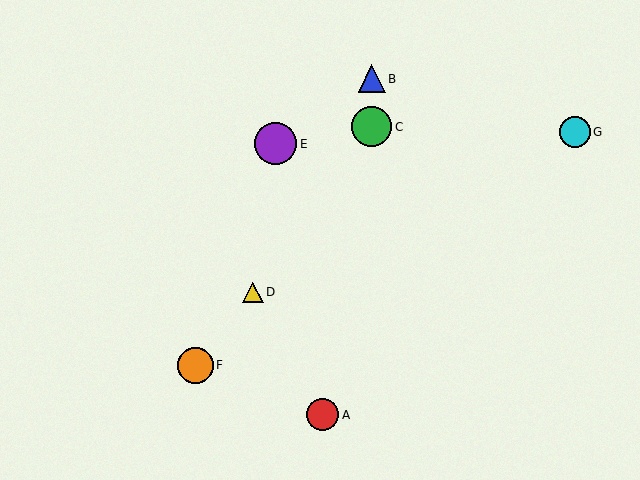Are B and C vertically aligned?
Yes, both are at x≈372.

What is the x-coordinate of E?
Object E is at x≈276.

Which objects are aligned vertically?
Objects B, C are aligned vertically.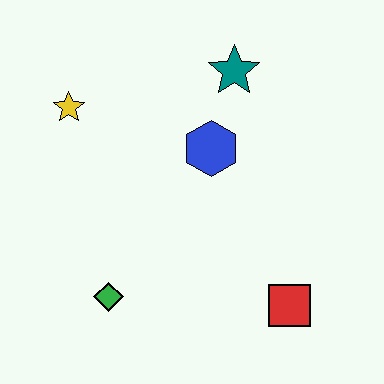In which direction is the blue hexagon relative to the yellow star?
The blue hexagon is to the right of the yellow star.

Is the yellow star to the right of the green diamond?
No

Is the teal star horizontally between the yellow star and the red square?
Yes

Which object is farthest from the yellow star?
The red square is farthest from the yellow star.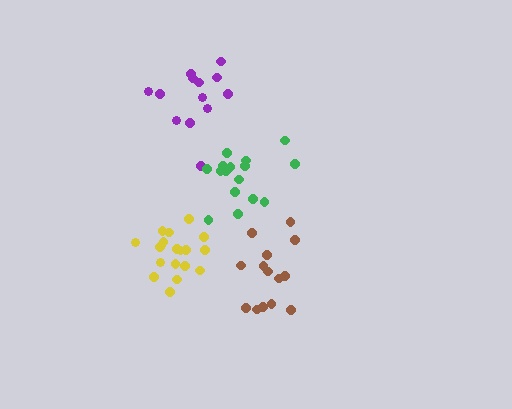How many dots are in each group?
Group 1: 13 dots, Group 2: 14 dots, Group 3: 19 dots, Group 4: 16 dots (62 total).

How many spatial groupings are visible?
There are 4 spatial groupings.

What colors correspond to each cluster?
The clusters are colored: purple, brown, yellow, green.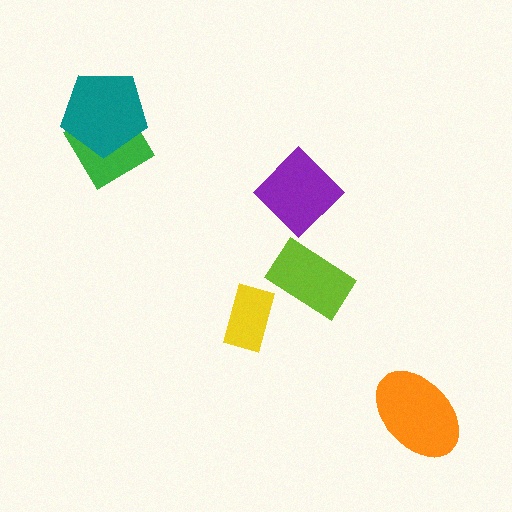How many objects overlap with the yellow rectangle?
0 objects overlap with the yellow rectangle.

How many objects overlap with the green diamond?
1 object overlaps with the green diamond.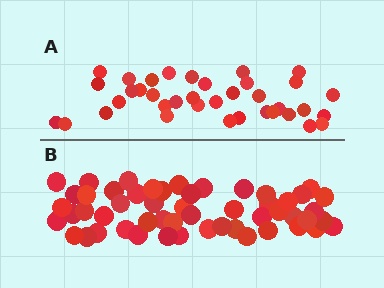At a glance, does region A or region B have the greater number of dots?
Region B (the bottom region) has more dots.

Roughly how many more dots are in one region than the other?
Region B has approximately 15 more dots than region A.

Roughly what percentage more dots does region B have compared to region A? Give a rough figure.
About 45% more.